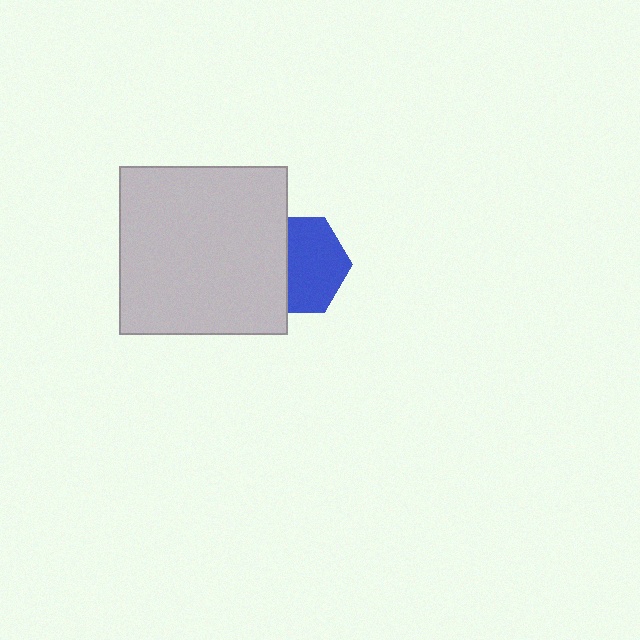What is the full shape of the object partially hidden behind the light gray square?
The partially hidden object is a blue hexagon.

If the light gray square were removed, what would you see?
You would see the complete blue hexagon.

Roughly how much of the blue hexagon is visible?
About half of it is visible (roughly 62%).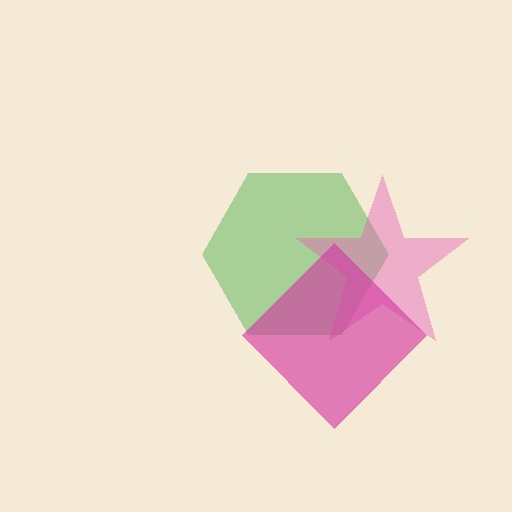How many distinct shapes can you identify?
There are 3 distinct shapes: a green hexagon, a pink star, a magenta diamond.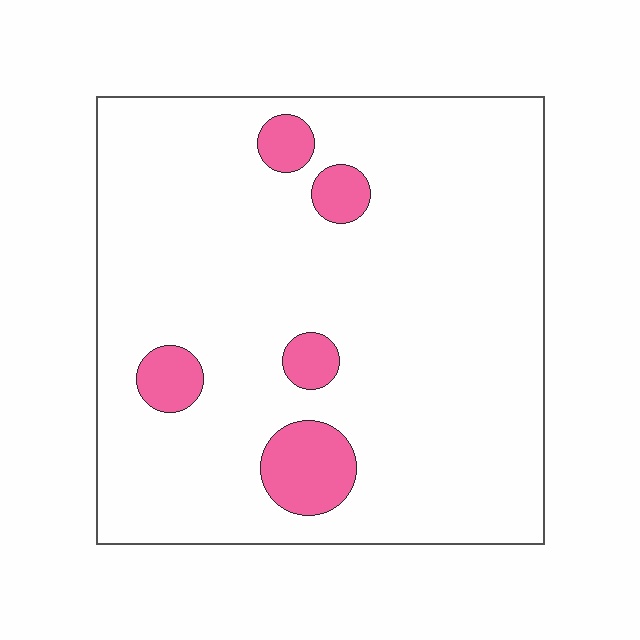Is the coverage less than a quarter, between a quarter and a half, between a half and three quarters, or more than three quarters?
Less than a quarter.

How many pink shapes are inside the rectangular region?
5.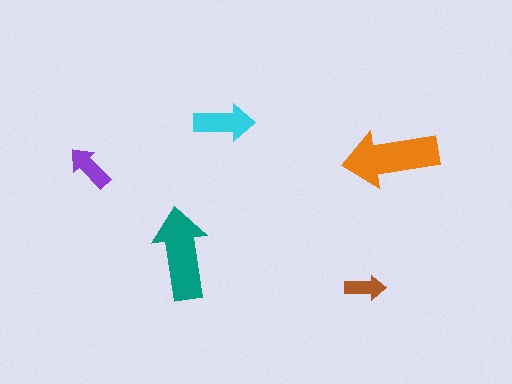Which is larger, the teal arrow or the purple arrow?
The teal one.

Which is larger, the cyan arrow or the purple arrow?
The cyan one.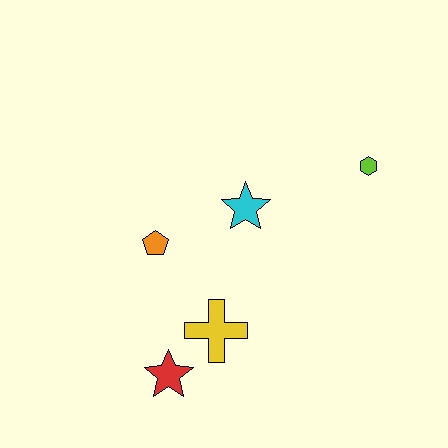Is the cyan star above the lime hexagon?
No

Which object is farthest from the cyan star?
The red star is farthest from the cyan star.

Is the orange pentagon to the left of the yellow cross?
Yes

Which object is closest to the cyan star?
The orange pentagon is closest to the cyan star.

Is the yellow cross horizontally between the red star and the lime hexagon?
Yes